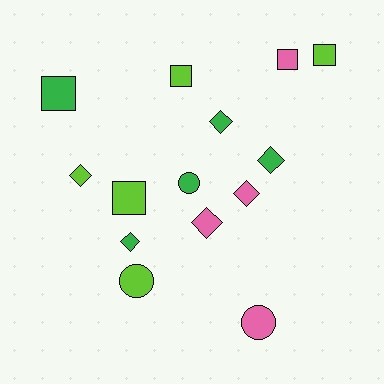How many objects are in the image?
There are 14 objects.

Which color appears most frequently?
Green, with 5 objects.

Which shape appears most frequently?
Diamond, with 6 objects.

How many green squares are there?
There is 1 green square.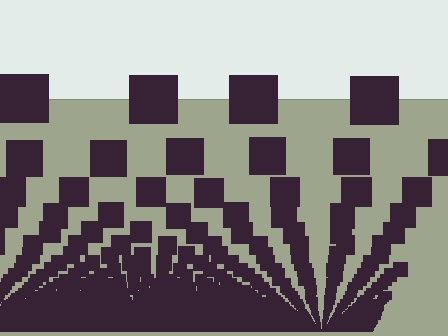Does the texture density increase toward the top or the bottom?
Density increases toward the bottom.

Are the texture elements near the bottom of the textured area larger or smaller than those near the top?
Smaller. The gradient is inverted — elements near the bottom are smaller and denser.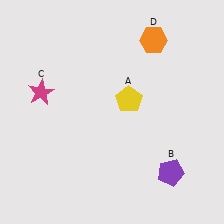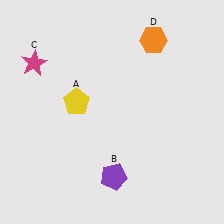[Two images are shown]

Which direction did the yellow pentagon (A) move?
The yellow pentagon (A) moved left.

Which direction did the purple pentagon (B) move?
The purple pentagon (B) moved left.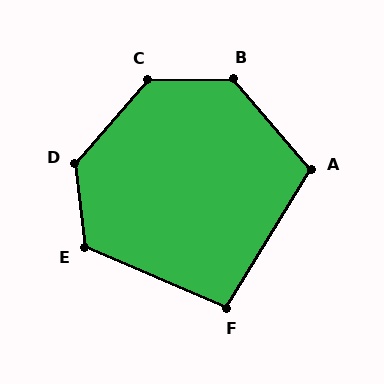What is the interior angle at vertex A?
Approximately 108 degrees (obtuse).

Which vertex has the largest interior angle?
D, at approximately 132 degrees.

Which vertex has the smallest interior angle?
F, at approximately 98 degrees.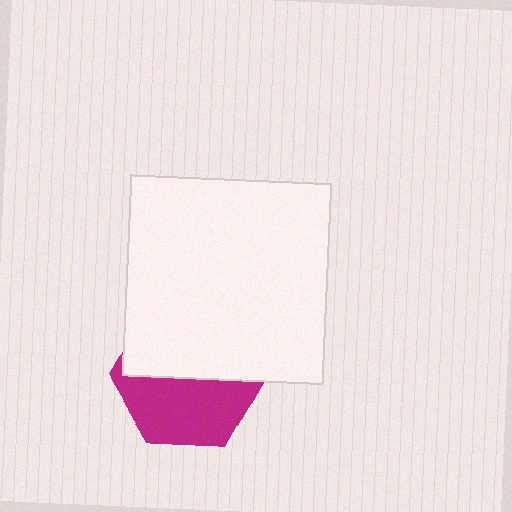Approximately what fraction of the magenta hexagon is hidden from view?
Roughly 51% of the magenta hexagon is hidden behind the white square.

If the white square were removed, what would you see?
You would see the complete magenta hexagon.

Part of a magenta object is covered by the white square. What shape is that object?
It is a hexagon.